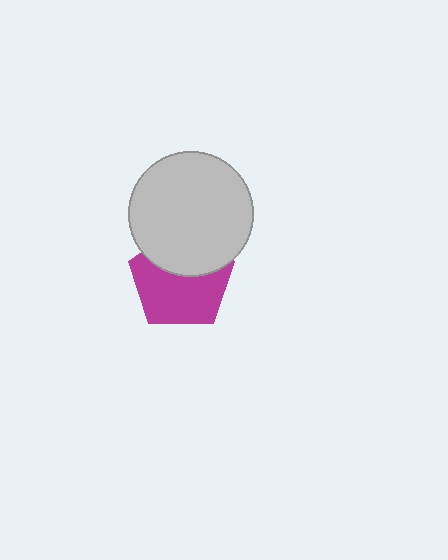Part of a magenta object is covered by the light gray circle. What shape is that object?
It is a pentagon.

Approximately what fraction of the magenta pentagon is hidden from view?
Roughly 38% of the magenta pentagon is hidden behind the light gray circle.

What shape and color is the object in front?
The object in front is a light gray circle.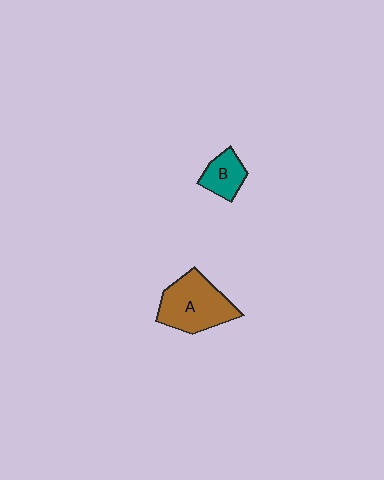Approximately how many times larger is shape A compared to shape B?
Approximately 2.1 times.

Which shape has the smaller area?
Shape B (teal).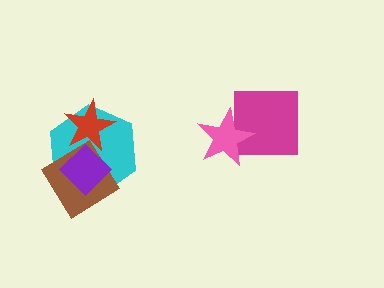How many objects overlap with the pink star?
1 object overlaps with the pink star.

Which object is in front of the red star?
The purple diamond is in front of the red star.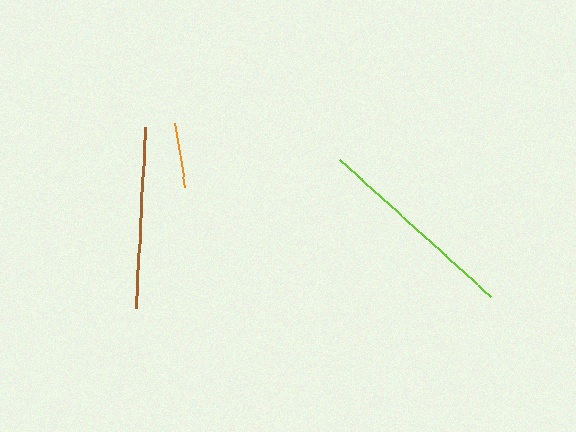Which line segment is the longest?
The lime line is the longest at approximately 204 pixels.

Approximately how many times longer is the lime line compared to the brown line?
The lime line is approximately 1.1 times the length of the brown line.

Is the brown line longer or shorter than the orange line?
The brown line is longer than the orange line.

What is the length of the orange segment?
The orange segment is approximately 66 pixels long.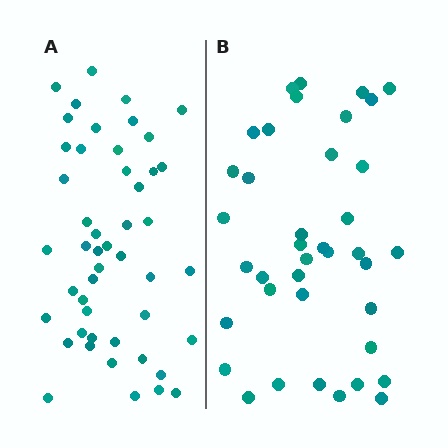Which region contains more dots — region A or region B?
Region A (the left region) has more dots.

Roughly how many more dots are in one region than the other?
Region A has roughly 8 or so more dots than region B.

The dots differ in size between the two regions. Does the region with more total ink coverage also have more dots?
No. Region B has more total ink coverage because its dots are larger, but region A actually contains more individual dots. Total area can be misleading — the number of items is what matters here.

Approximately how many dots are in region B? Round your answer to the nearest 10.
About 40 dots. (The exact count is 39, which rounds to 40.)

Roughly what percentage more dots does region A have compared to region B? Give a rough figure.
About 25% more.